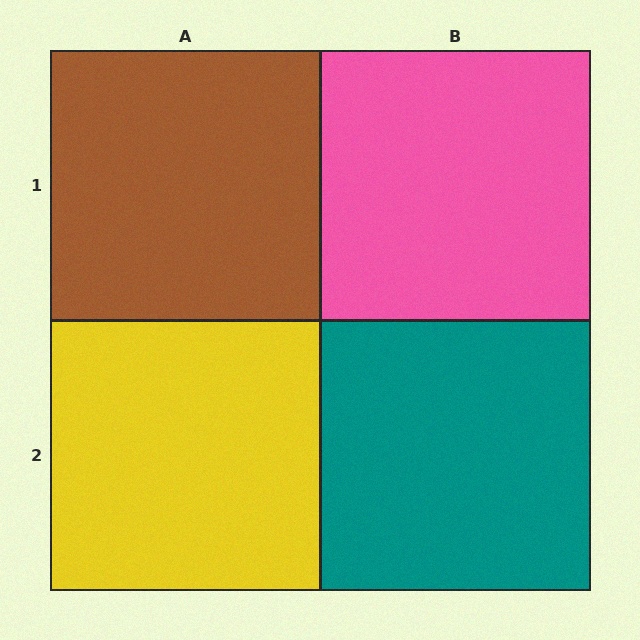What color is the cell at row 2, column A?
Yellow.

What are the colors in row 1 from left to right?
Brown, pink.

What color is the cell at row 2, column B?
Teal.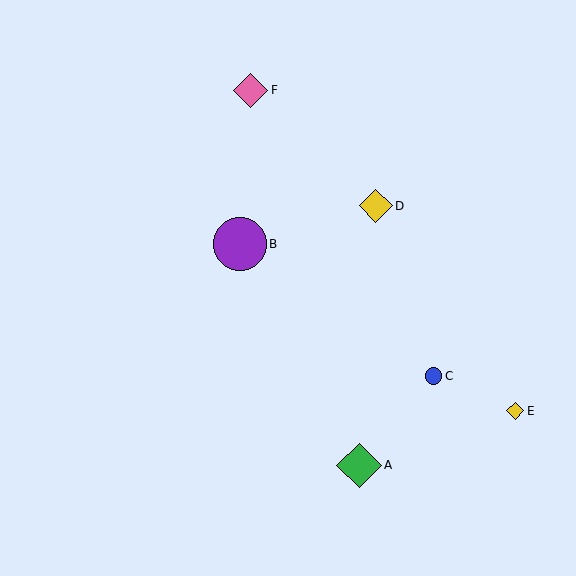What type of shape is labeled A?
Shape A is a green diamond.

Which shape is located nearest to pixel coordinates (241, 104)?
The pink diamond (labeled F) at (250, 90) is nearest to that location.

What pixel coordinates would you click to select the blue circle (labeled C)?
Click at (433, 376) to select the blue circle C.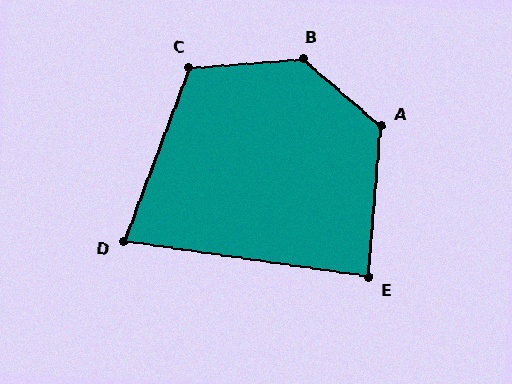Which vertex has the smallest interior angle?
D, at approximately 78 degrees.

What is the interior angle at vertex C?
Approximately 115 degrees (obtuse).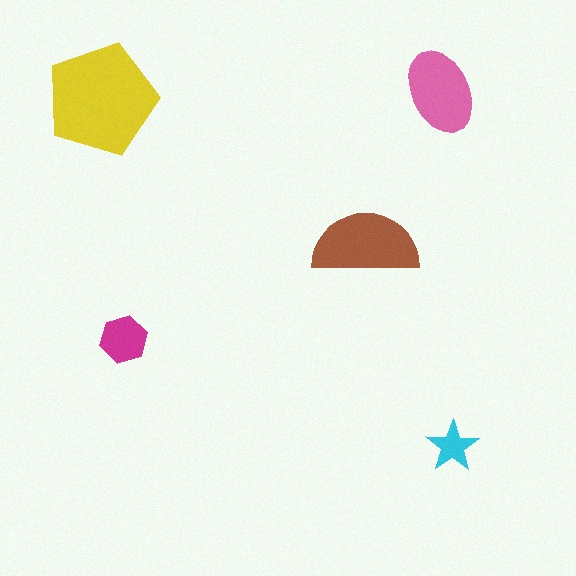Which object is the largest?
The yellow pentagon.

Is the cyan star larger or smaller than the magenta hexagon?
Smaller.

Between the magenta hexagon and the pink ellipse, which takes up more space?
The pink ellipse.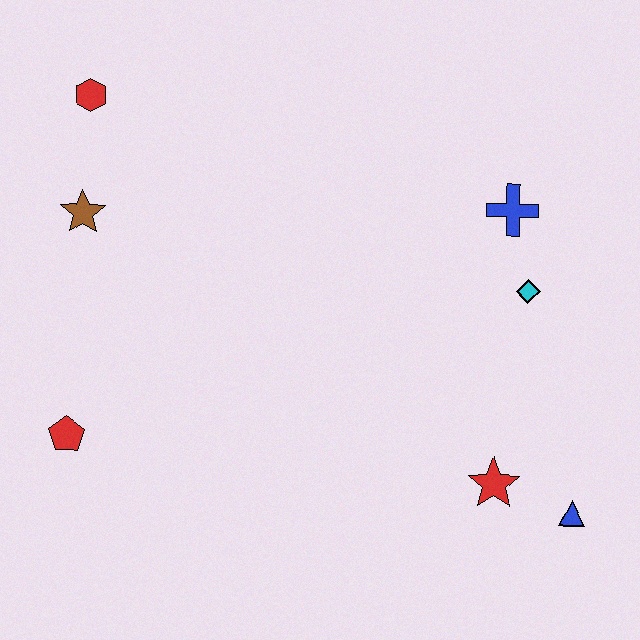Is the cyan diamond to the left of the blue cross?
No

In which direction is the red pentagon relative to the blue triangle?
The red pentagon is to the left of the blue triangle.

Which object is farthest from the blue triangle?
The red hexagon is farthest from the blue triangle.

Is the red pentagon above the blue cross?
No